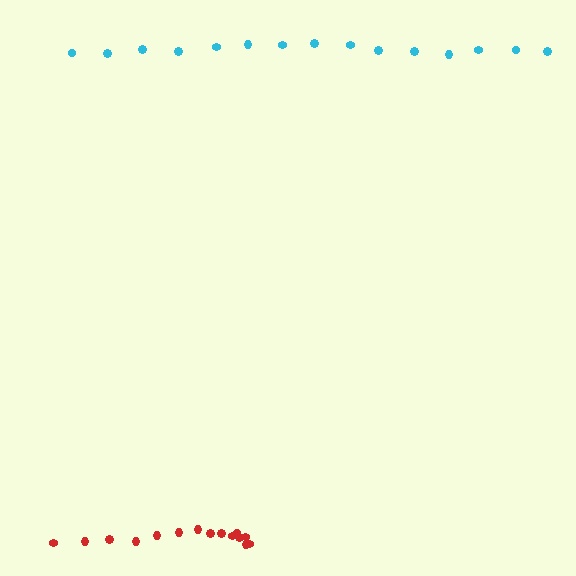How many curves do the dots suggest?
There are 2 distinct paths.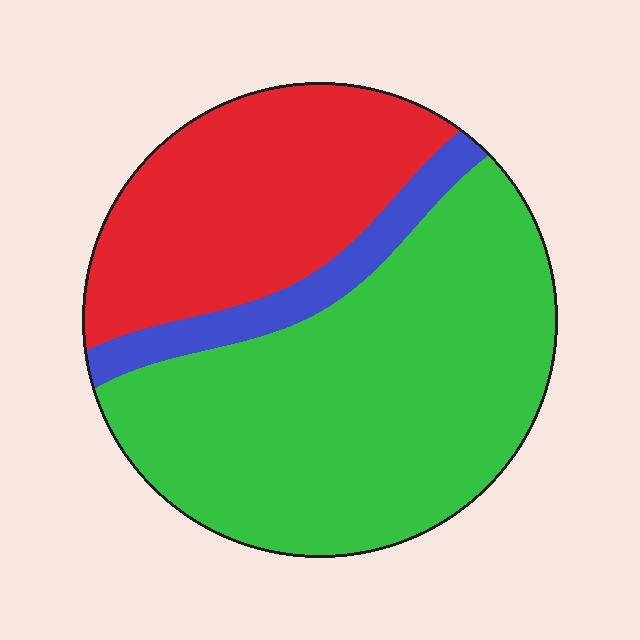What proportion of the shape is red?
Red covers 32% of the shape.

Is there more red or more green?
Green.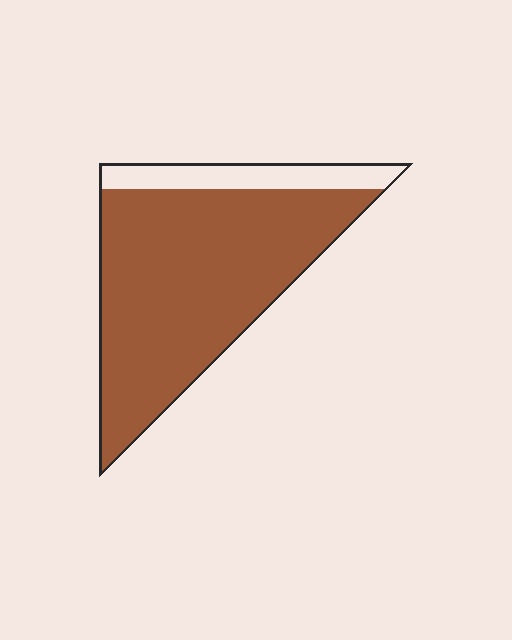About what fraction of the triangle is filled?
About five sixths (5/6).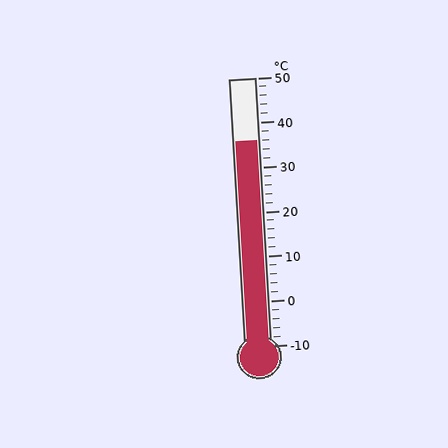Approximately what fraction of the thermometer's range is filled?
The thermometer is filled to approximately 75% of its range.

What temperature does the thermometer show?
The thermometer shows approximately 36°C.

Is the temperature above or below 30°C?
The temperature is above 30°C.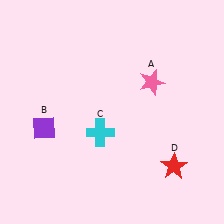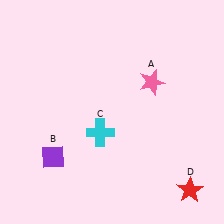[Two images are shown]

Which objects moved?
The objects that moved are: the purple diamond (B), the red star (D).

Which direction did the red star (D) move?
The red star (D) moved down.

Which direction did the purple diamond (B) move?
The purple diamond (B) moved down.